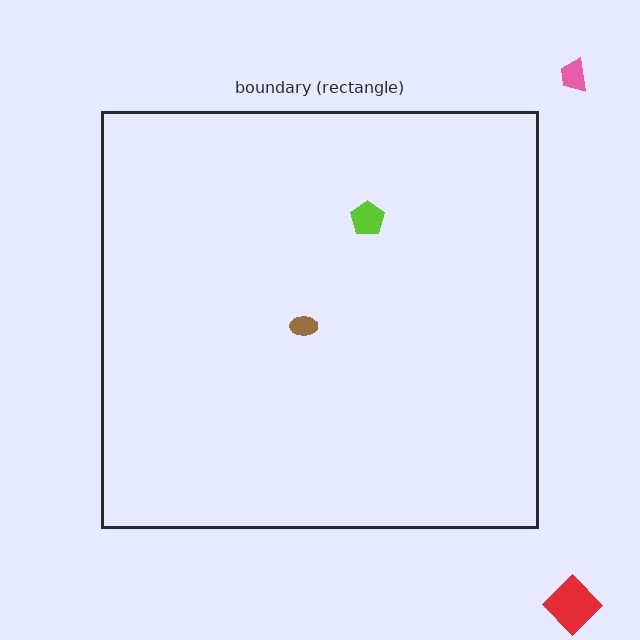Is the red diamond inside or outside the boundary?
Outside.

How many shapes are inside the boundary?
2 inside, 2 outside.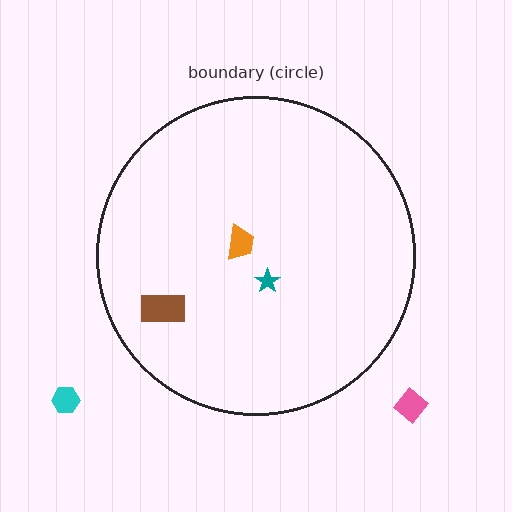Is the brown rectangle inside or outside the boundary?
Inside.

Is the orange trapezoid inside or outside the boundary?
Inside.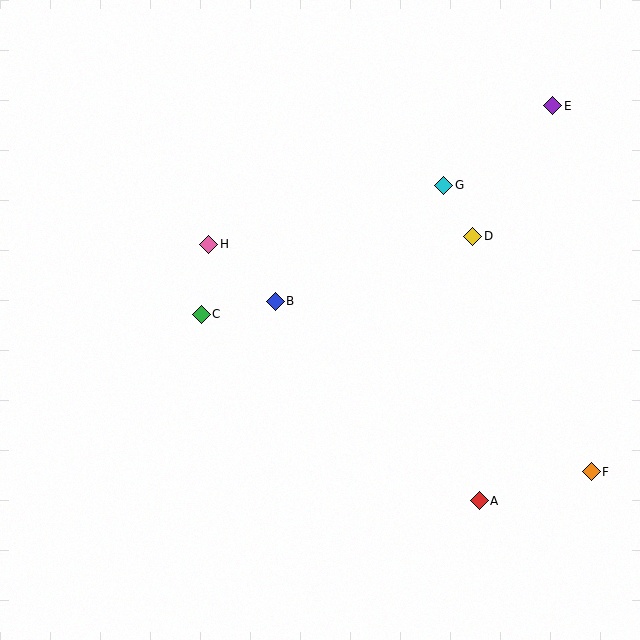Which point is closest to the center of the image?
Point B at (275, 301) is closest to the center.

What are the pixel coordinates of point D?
Point D is at (473, 237).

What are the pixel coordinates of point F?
Point F is at (591, 472).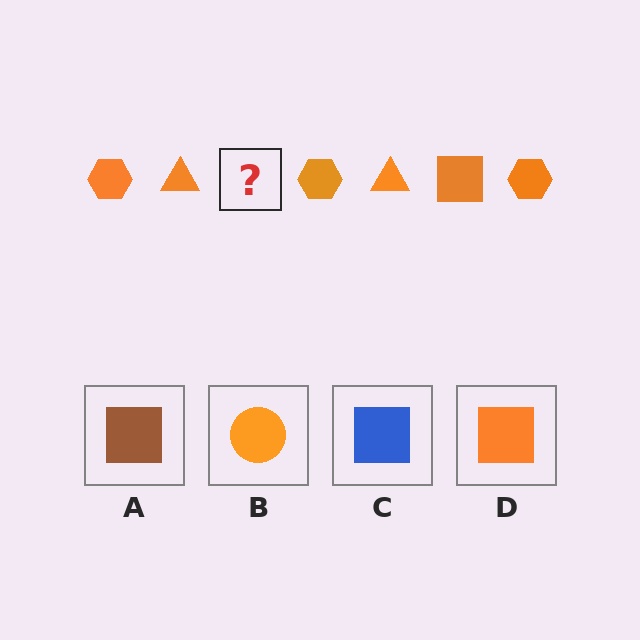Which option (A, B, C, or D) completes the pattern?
D.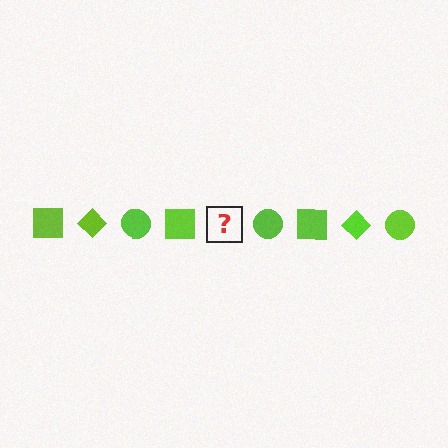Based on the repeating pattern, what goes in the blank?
The blank should be a lime diamond.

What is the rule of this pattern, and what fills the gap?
The rule is that the pattern cycles through square, diamond, circle shapes in lime. The gap should be filled with a lime diamond.